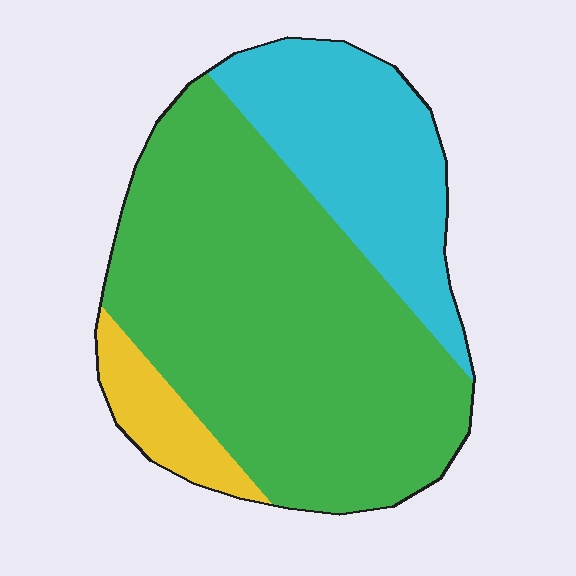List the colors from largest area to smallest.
From largest to smallest: green, cyan, yellow.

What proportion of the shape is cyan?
Cyan takes up between a sixth and a third of the shape.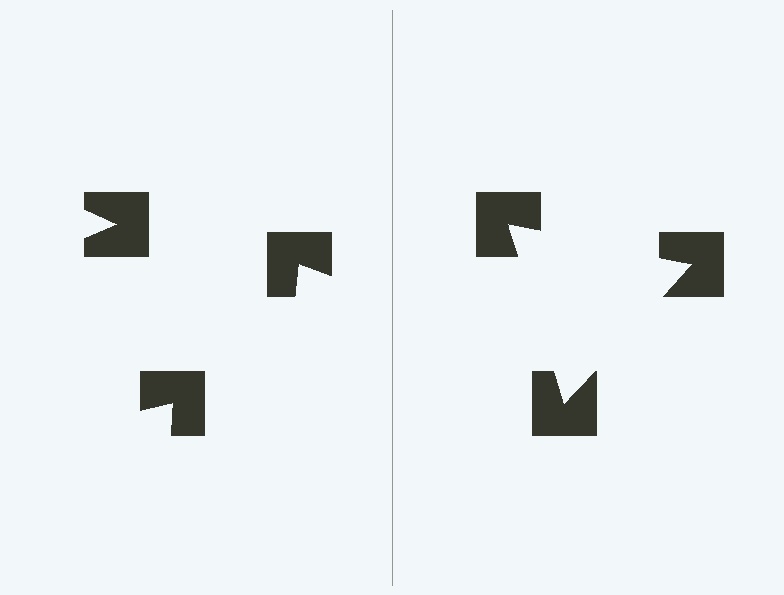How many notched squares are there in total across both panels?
6 — 3 on each side.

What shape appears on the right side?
An illusory triangle.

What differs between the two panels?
The notched squares are positioned identically on both sides; only the wedge orientations differ. On the right they align to a triangle; on the left they are misaligned.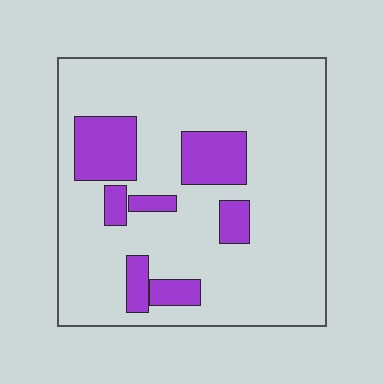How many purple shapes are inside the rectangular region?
7.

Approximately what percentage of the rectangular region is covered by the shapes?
Approximately 20%.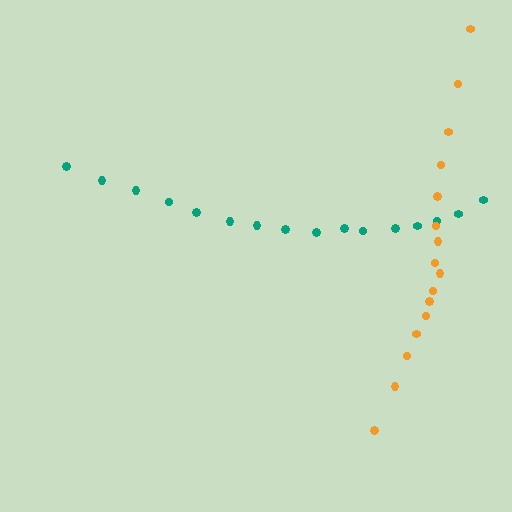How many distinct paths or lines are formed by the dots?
There are 2 distinct paths.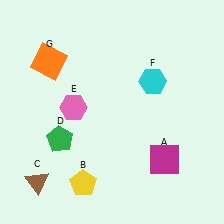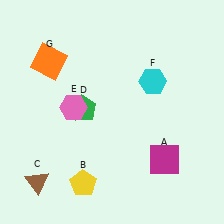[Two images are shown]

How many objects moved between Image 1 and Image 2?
1 object moved between the two images.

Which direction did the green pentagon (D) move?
The green pentagon (D) moved up.